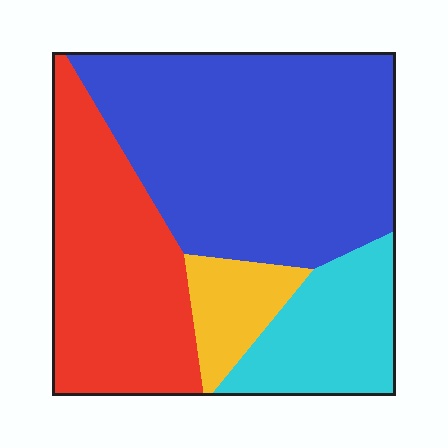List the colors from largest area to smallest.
From largest to smallest: blue, red, cyan, yellow.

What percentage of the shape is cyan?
Cyan covers 16% of the shape.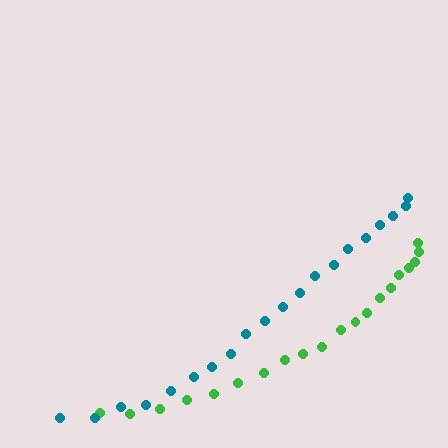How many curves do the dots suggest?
There are 2 distinct paths.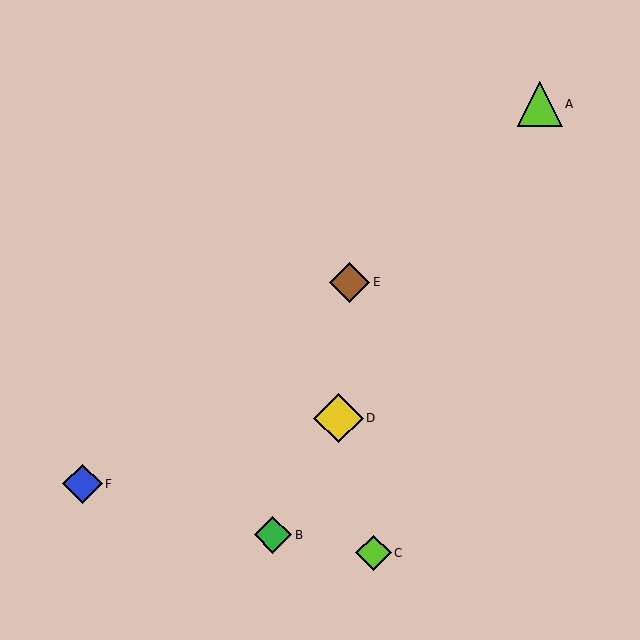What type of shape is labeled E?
Shape E is a brown diamond.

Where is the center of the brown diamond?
The center of the brown diamond is at (349, 282).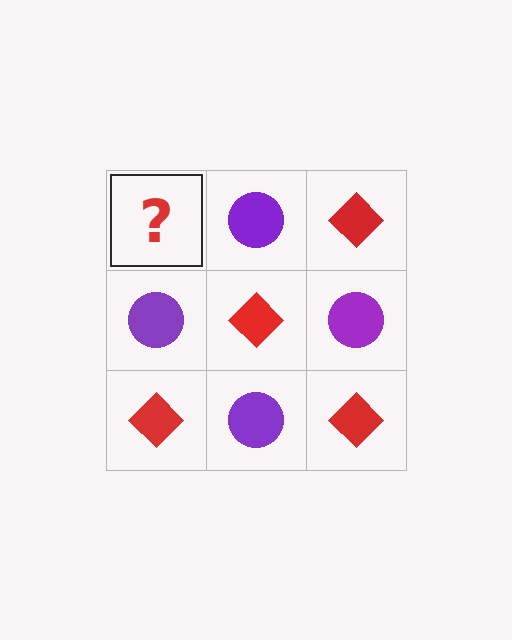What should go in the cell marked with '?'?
The missing cell should contain a red diamond.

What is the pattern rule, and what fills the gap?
The rule is that it alternates red diamond and purple circle in a checkerboard pattern. The gap should be filled with a red diamond.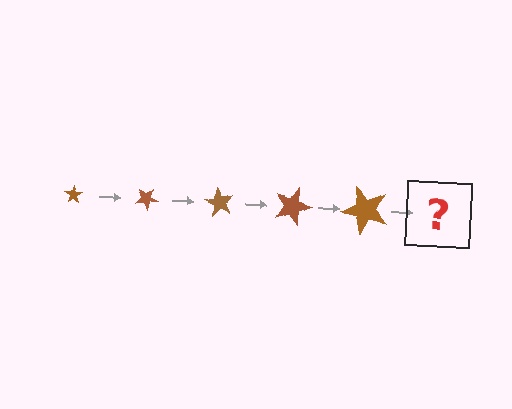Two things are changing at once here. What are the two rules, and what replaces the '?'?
The two rules are that the star grows larger each step and it rotates 30 degrees each step. The '?' should be a star, larger than the previous one and rotated 150 degrees from the start.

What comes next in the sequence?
The next element should be a star, larger than the previous one and rotated 150 degrees from the start.